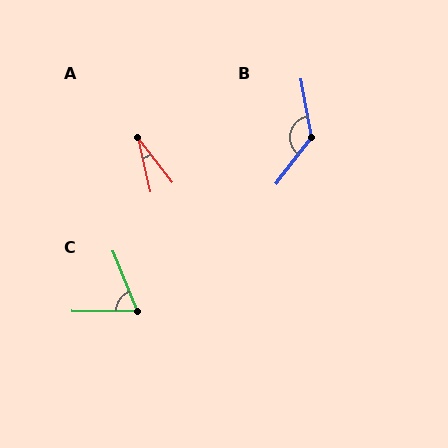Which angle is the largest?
B, at approximately 133 degrees.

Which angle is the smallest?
A, at approximately 24 degrees.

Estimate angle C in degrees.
Approximately 67 degrees.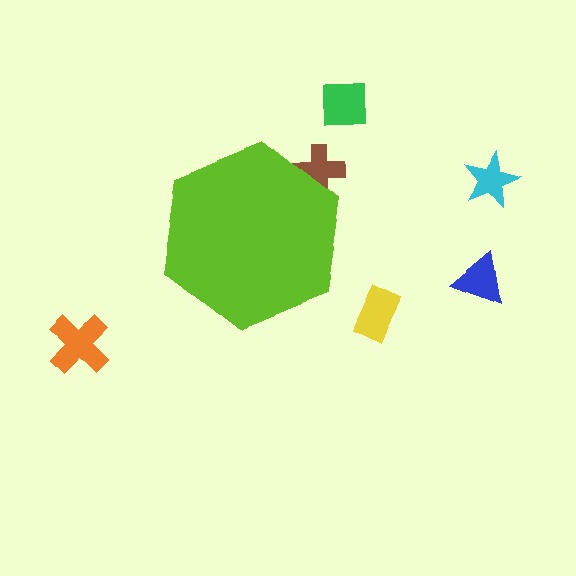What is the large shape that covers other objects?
A lime hexagon.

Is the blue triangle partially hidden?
No, the blue triangle is fully visible.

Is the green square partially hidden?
No, the green square is fully visible.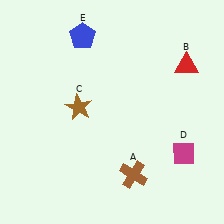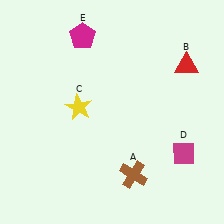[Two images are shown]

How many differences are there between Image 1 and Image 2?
There are 2 differences between the two images.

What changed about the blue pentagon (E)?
In Image 1, E is blue. In Image 2, it changed to magenta.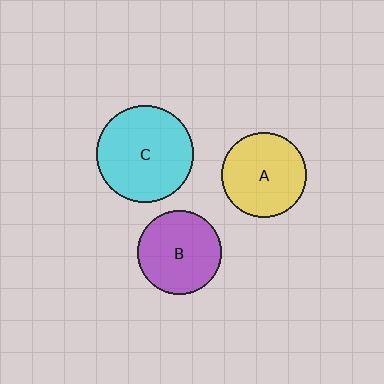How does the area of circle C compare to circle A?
Approximately 1.3 times.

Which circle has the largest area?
Circle C (cyan).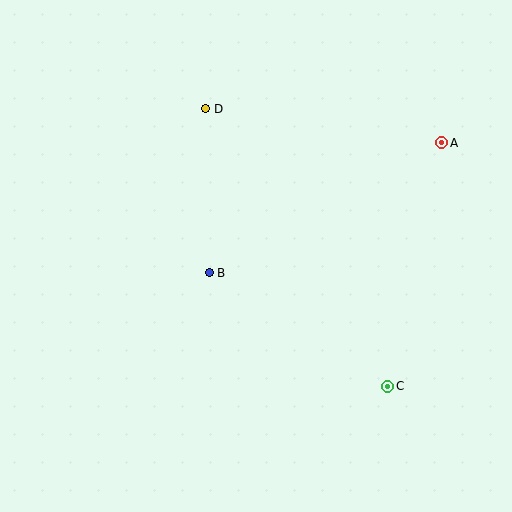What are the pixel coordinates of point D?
Point D is at (206, 109).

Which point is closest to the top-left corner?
Point D is closest to the top-left corner.